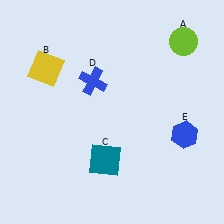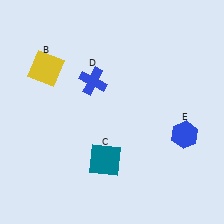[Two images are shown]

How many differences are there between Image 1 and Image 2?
There is 1 difference between the two images.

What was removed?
The lime circle (A) was removed in Image 2.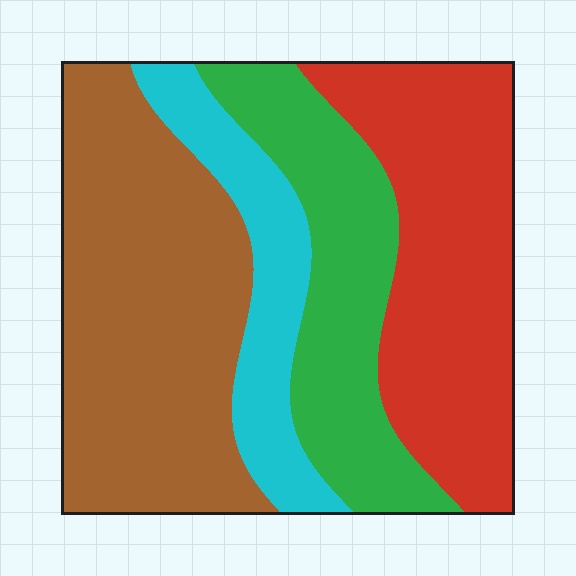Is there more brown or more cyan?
Brown.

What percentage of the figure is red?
Red takes up about one quarter (1/4) of the figure.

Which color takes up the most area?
Brown, at roughly 35%.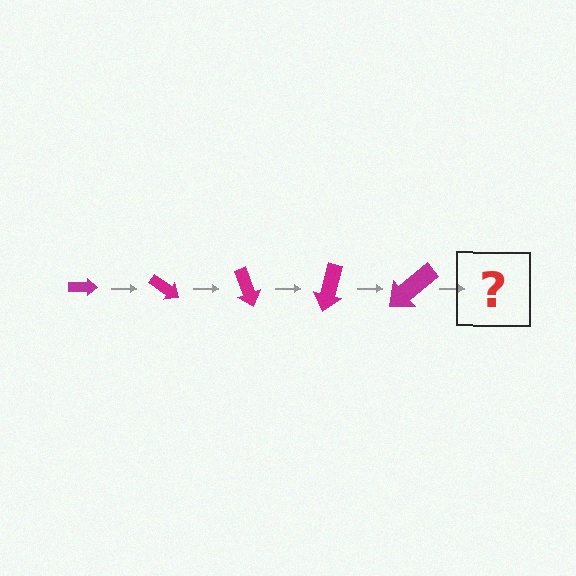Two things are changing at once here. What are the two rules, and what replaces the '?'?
The two rules are that the arrow grows larger each step and it rotates 35 degrees each step. The '?' should be an arrow, larger than the previous one and rotated 175 degrees from the start.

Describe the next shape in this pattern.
It should be an arrow, larger than the previous one and rotated 175 degrees from the start.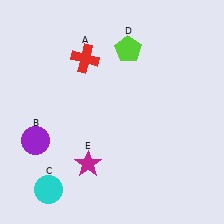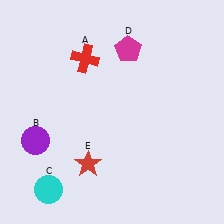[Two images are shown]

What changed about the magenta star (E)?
In Image 1, E is magenta. In Image 2, it changed to red.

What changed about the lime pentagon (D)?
In Image 1, D is lime. In Image 2, it changed to magenta.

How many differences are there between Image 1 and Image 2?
There are 2 differences between the two images.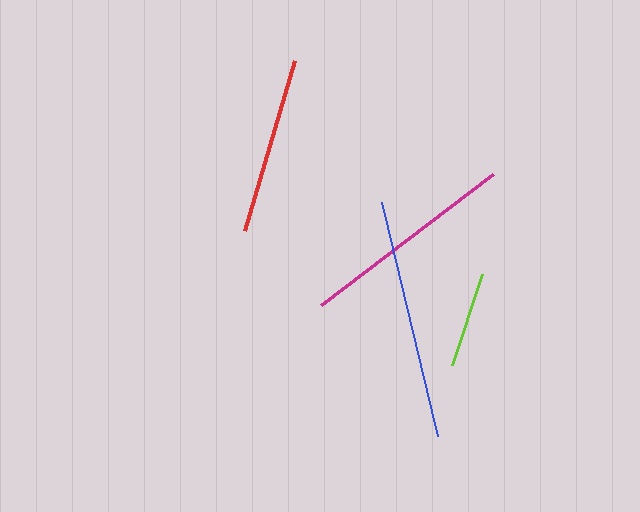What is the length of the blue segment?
The blue segment is approximately 241 pixels long.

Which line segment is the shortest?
The lime line is the shortest at approximately 96 pixels.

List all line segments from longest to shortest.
From longest to shortest: blue, magenta, red, lime.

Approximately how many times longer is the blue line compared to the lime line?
The blue line is approximately 2.5 times the length of the lime line.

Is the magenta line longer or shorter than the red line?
The magenta line is longer than the red line.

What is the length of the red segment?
The red segment is approximately 178 pixels long.